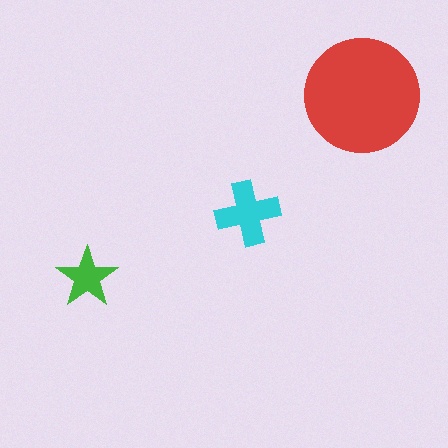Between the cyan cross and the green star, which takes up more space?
The cyan cross.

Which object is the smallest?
The green star.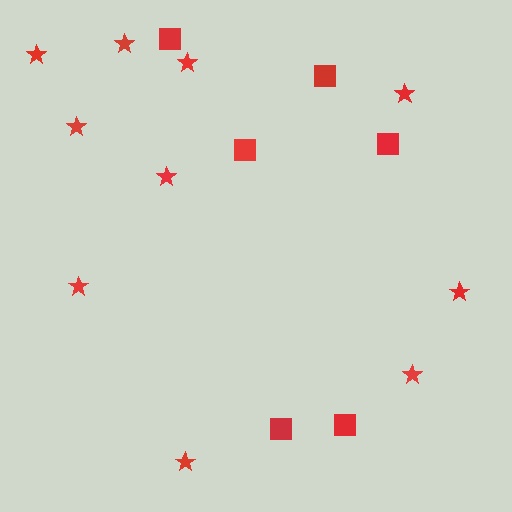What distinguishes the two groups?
There are 2 groups: one group of stars (10) and one group of squares (6).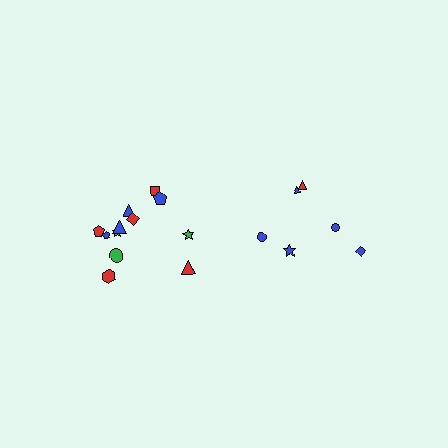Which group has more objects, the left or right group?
The left group.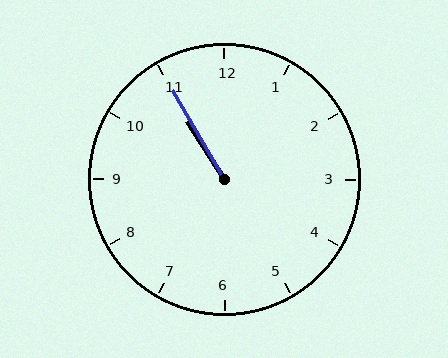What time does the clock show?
10:55.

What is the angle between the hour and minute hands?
Approximately 2 degrees.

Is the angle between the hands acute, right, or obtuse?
It is acute.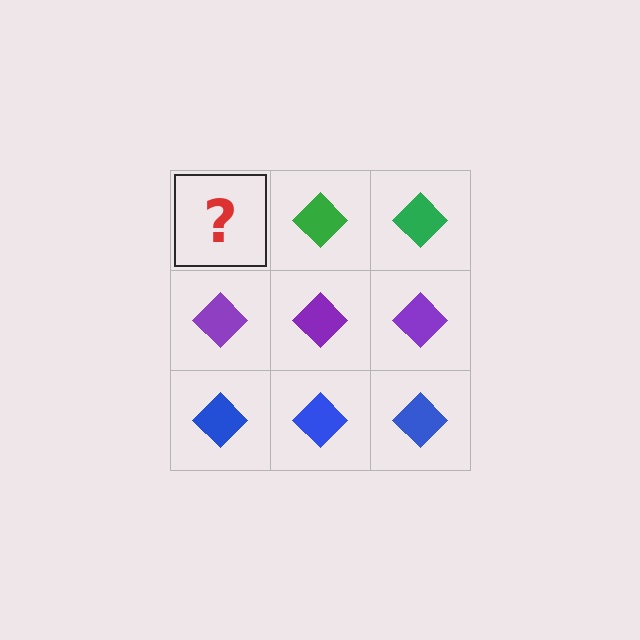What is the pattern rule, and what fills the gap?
The rule is that each row has a consistent color. The gap should be filled with a green diamond.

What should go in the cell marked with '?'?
The missing cell should contain a green diamond.